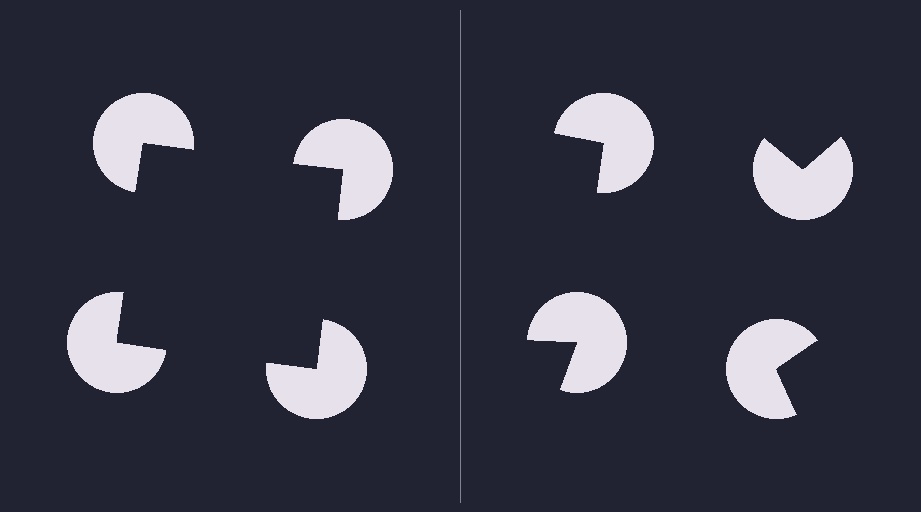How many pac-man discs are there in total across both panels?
8 — 4 on each side.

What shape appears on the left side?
An illusory square.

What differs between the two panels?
The pac-man discs are positioned identically on both sides; only the wedge orientations differ. On the left they align to a square; on the right they are misaligned.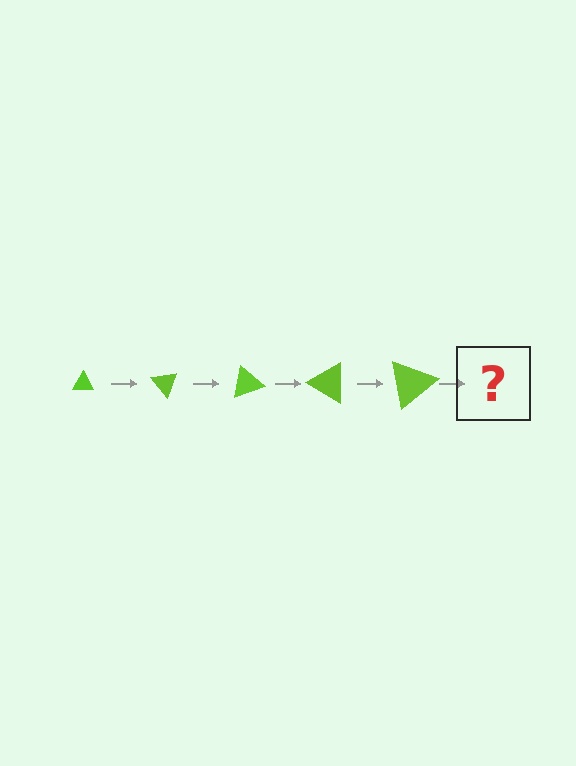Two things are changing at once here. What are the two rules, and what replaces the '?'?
The two rules are that the triangle grows larger each step and it rotates 50 degrees each step. The '?' should be a triangle, larger than the previous one and rotated 250 degrees from the start.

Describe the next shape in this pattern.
It should be a triangle, larger than the previous one and rotated 250 degrees from the start.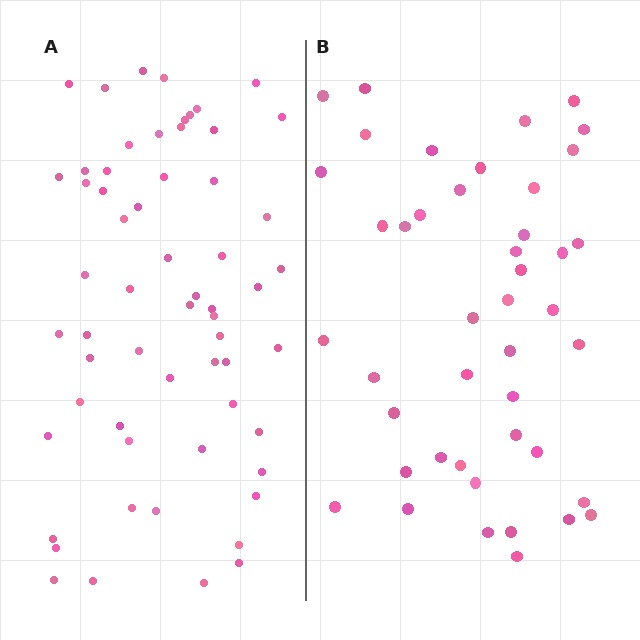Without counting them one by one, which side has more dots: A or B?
Region A (the left region) has more dots.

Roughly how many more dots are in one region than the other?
Region A has approximately 15 more dots than region B.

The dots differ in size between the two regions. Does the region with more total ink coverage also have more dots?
No. Region B has more total ink coverage because its dots are larger, but region A actually contains more individual dots. Total area can be misleading — the number of items is what matters here.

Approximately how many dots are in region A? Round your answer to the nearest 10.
About 60 dots.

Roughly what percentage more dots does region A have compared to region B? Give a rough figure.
About 35% more.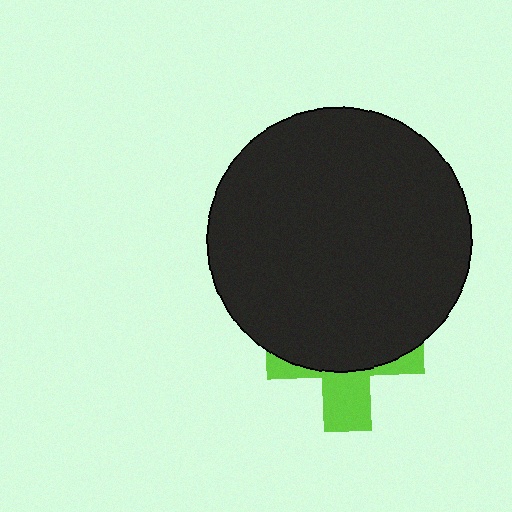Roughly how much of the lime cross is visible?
A small part of it is visible (roughly 36%).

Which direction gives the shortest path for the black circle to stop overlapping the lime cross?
Moving up gives the shortest separation.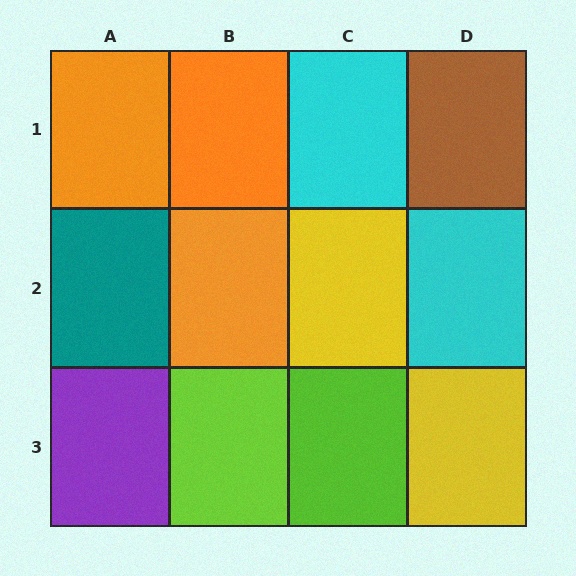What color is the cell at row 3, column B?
Lime.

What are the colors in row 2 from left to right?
Teal, orange, yellow, cyan.